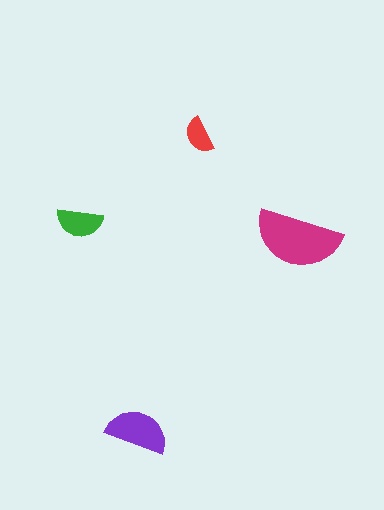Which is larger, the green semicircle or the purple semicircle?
The purple one.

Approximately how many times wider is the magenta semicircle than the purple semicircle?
About 1.5 times wider.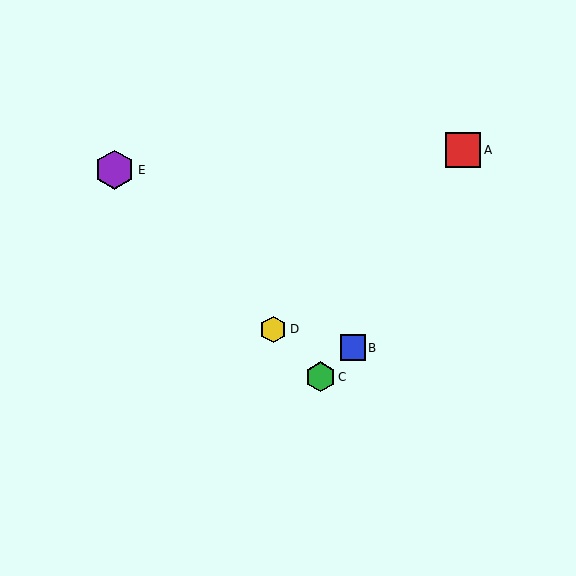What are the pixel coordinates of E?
Object E is at (115, 170).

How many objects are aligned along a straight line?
3 objects (C, D, E) are aligned along a straight line.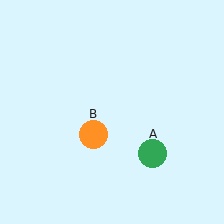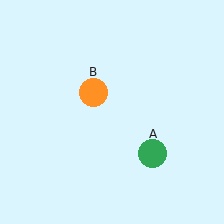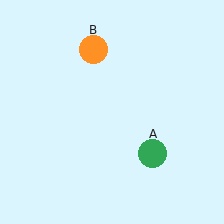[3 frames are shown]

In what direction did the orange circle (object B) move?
The orange circle (object B) moved up.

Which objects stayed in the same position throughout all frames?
Green circle (object A) remained stationary.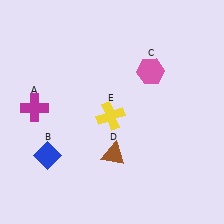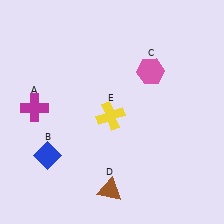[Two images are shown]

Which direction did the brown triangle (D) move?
The brown triangle (D) moved down.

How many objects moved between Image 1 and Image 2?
1 object moved between the two images.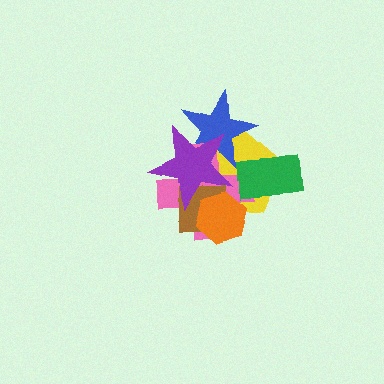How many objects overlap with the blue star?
3 objects overlap with the blue star.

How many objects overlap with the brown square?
4 objects overlap with the brown square.